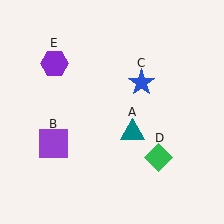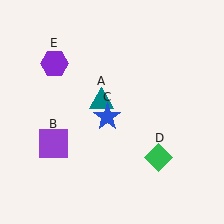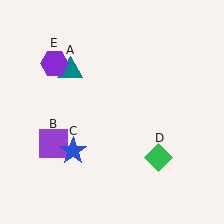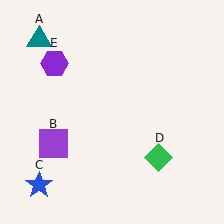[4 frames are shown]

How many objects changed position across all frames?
2 objects changed position: teal triangle (object A), blue star (object C).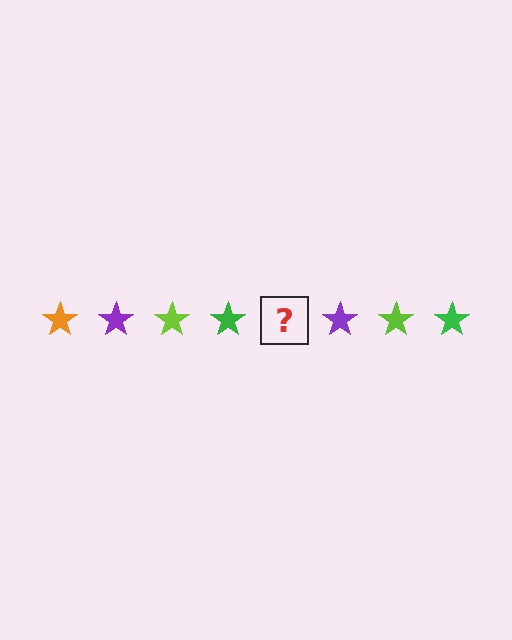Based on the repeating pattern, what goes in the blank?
The blank should be an orange star.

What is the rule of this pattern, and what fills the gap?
The rule is that the pattern cycles through orange, purple, lime, green stars. The gap should be filled with an orange star.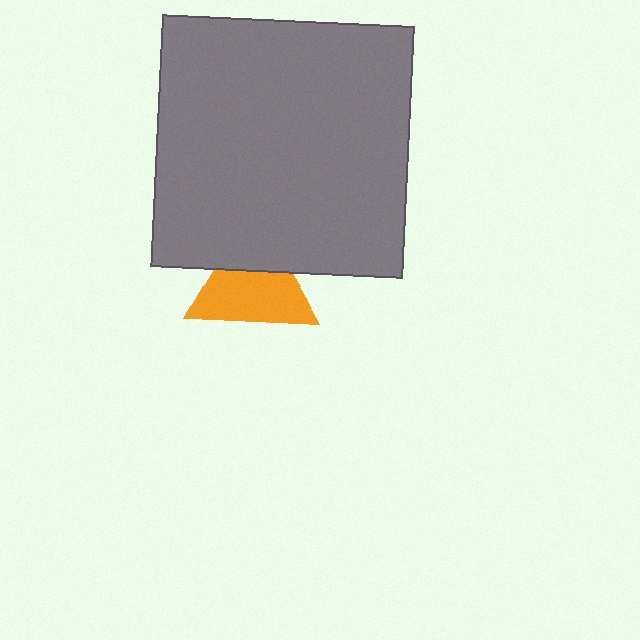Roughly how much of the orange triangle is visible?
Most of it is visible (roughly 66%).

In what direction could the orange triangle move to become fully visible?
The orange triangle could move down. That would shift it out from behind the gray square entirely.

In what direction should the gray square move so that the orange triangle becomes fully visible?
The gray square should move up. That is the shortest direction to clear the overlap and leave the orange triangle fully visible.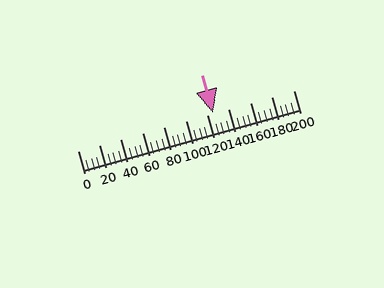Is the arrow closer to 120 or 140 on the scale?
The arrow is closer to 120.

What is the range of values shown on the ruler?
The ruler shows values from 0 to 200.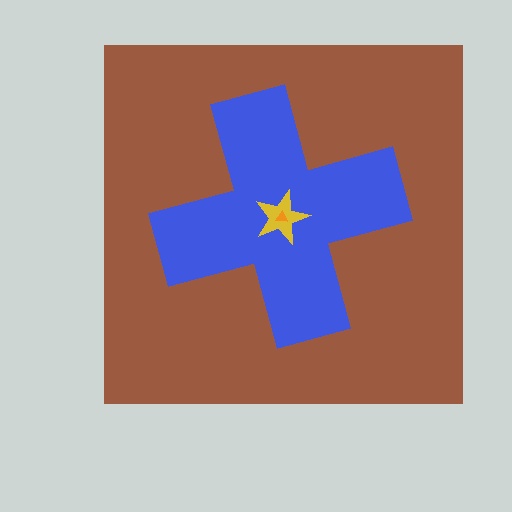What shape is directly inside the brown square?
The blue cross.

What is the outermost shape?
The brown square.